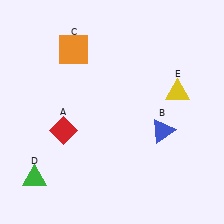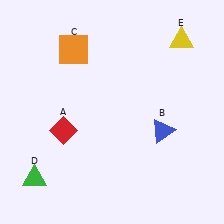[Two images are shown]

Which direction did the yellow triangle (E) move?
The yellow triangle (E) moved up.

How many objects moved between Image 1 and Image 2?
1 object moved between the two images.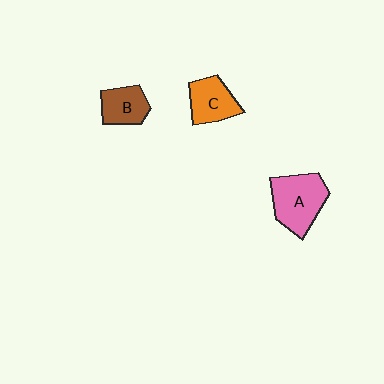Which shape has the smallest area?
Shape B (brown).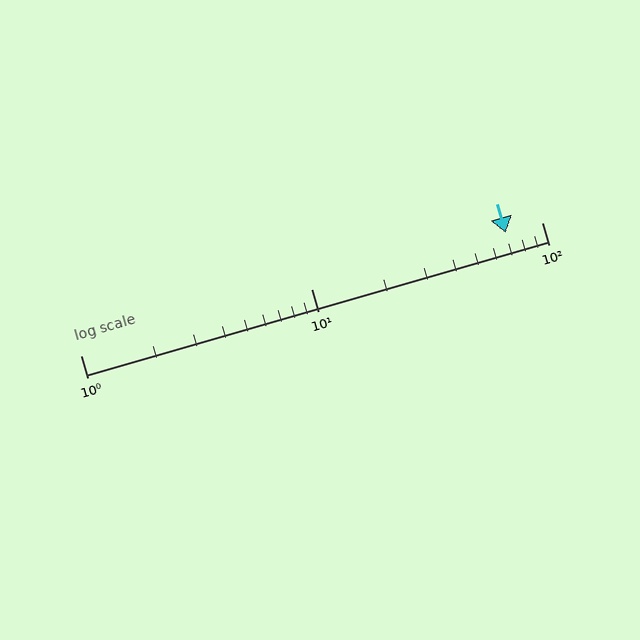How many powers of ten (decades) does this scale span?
The scale spans 2 decades, from 1 to 100.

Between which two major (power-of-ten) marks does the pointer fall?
The pointer is between 10 and 100.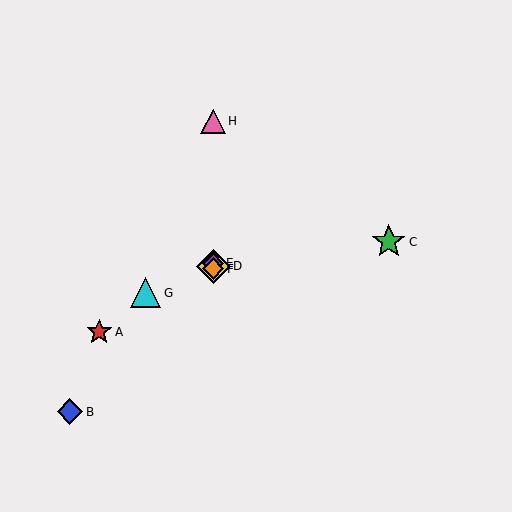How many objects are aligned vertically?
4 objects (D, E, F, H) are aligned vertically.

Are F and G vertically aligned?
No, F is at x≈213 and G is at x≈146.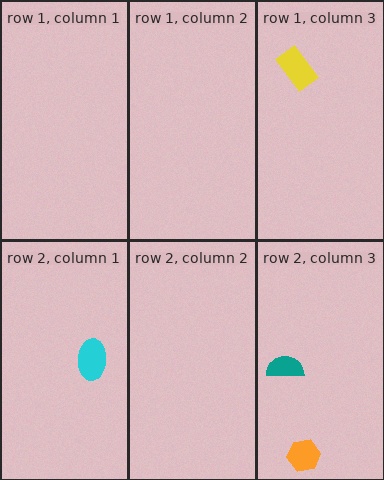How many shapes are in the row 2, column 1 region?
1.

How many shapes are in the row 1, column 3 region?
1.